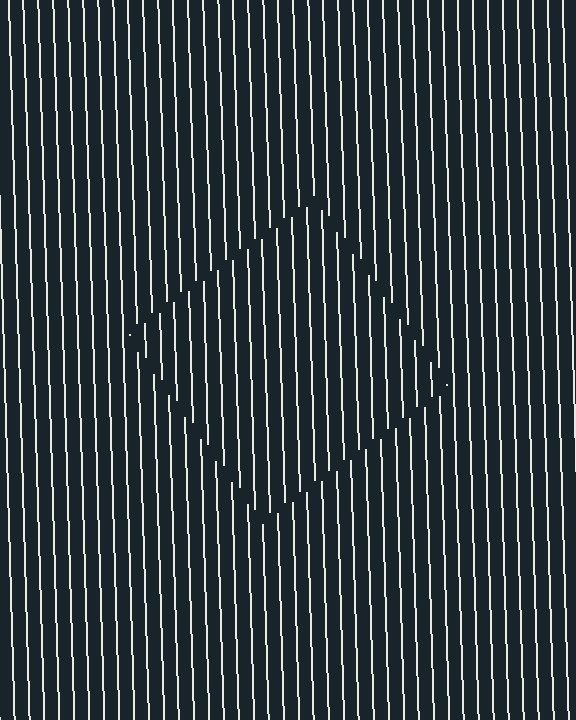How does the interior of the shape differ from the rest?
The interior of the shape contains the same grating, shifted by half a period — the contour is defined by the phase discontinuity where line-ends from the inner and outer gratings abut.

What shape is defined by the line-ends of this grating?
An illusory square. The interior of the shape contains the same grating, shifted by half a period — the contour is defined by the phase discontinuity where line-ends from the inner and outer gratings abut.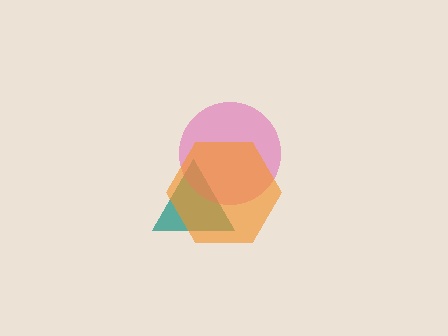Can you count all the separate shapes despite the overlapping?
Yes, there are 3 separate shapes.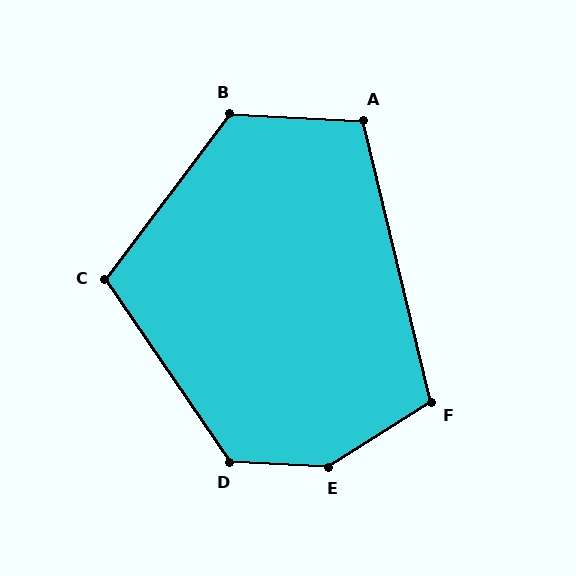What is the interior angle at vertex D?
Approximately 127 degrees (obtuse).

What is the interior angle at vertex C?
Approximately 109 degrees (obtuse).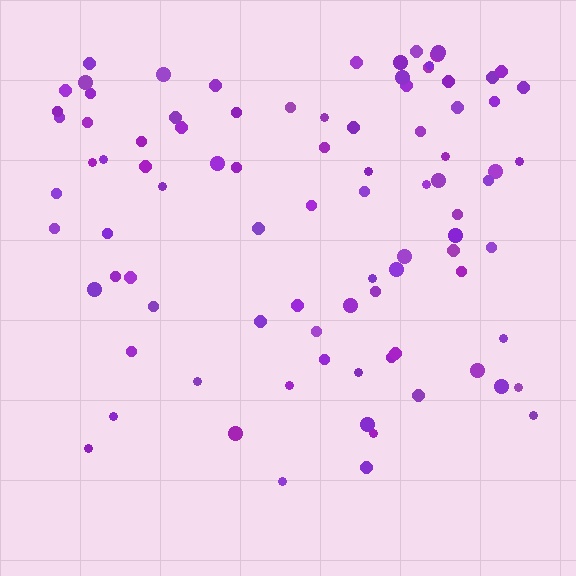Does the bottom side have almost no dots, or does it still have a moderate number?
Still a moderate number, just noticeably fewer than the top.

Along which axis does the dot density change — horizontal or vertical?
Vertical.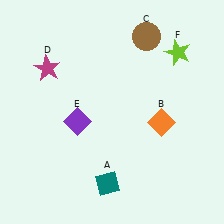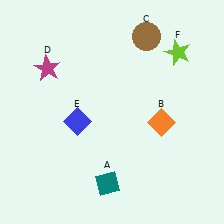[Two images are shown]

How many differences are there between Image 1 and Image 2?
There is 1 difference between the two images.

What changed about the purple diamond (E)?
In Image 1, E is purple. In Image 2, it changed to blue.